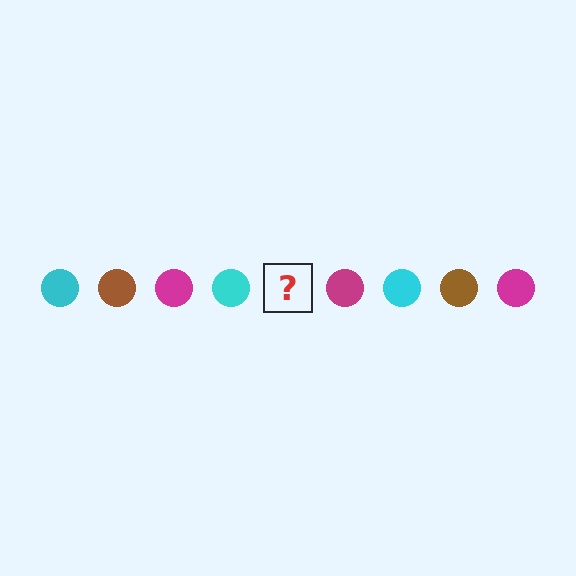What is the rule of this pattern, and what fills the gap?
The rule is that the pattern cycles through cyan, brown, magenta circles. The gap should be filled with a brown circle.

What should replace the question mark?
The question mark should be replaced with a brown circle.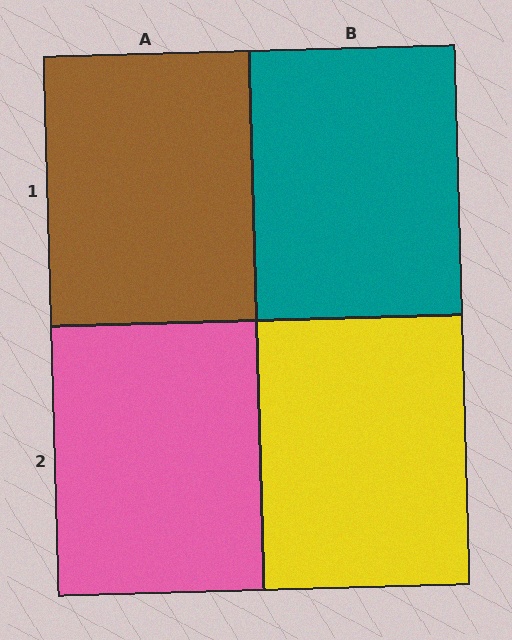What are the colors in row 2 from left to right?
Pink, yellow.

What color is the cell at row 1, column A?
Brown.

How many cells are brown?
1 cell is brown.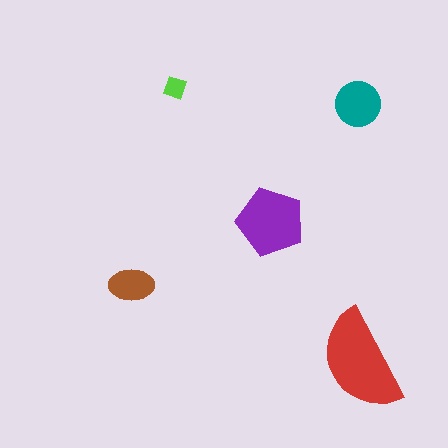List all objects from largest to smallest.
The red semicircle, the purple pentagon, the teal circle, the brown ellipse, the lime diamond.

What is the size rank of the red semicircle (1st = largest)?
1st.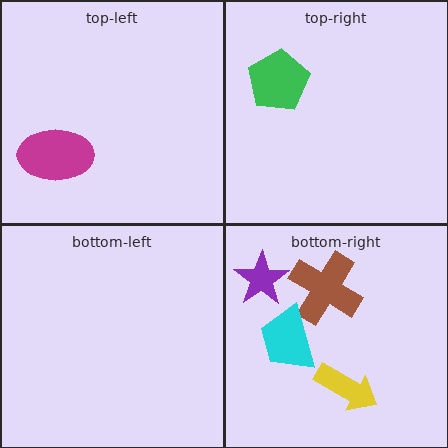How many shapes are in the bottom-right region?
4.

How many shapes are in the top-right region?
1.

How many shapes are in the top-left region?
1.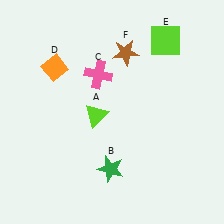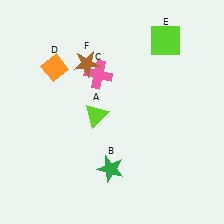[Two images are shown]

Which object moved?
The brown star (F) moved left.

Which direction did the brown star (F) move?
The brown star (F) moved left.